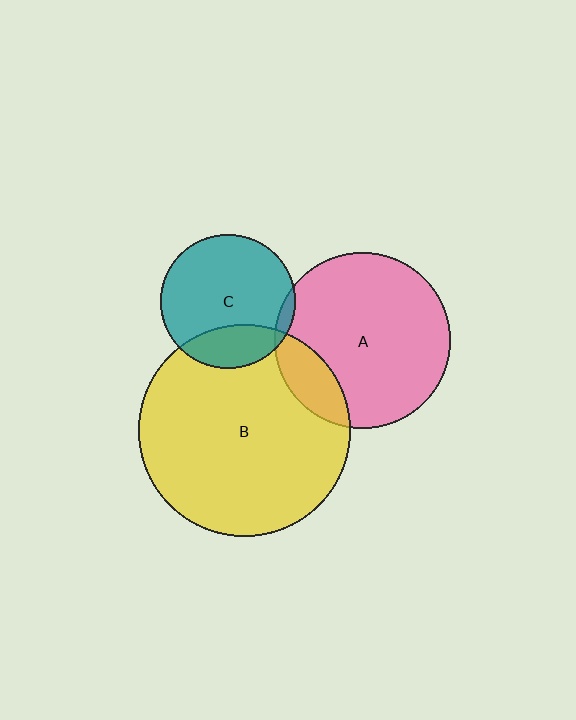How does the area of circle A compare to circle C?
Approximately 1.7 times.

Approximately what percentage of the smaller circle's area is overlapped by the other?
Approximately 5%.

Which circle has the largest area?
Circle B (yellow).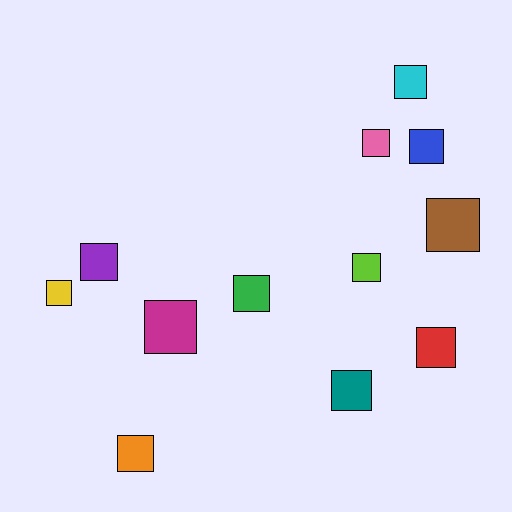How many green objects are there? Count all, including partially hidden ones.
There is 1 green object.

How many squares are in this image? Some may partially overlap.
There are 12 squares.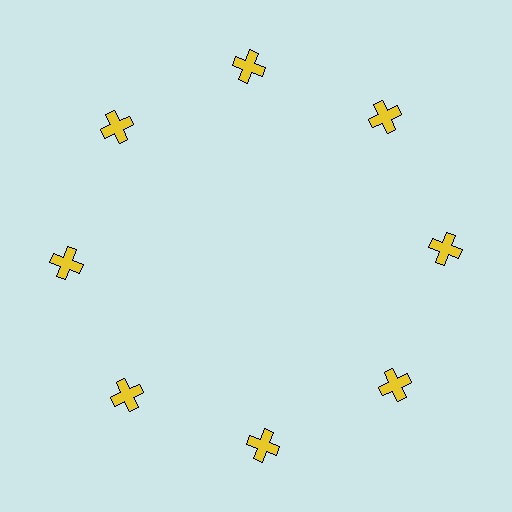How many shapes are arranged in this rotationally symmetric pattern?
There are 8 shapes, arranged in 8 groups of 1.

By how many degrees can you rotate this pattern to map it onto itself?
The pattern maps onto itself every 45 degrees of rotation.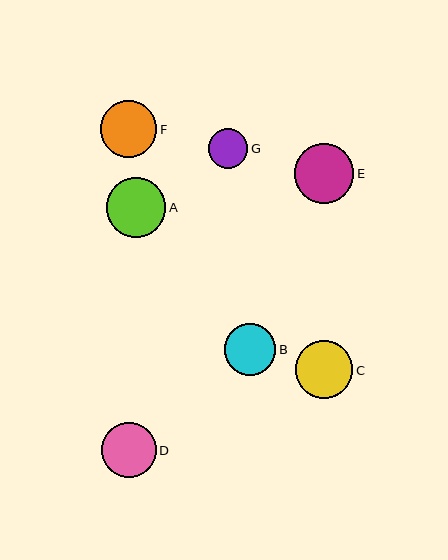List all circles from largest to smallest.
From largest to smallest: E, A, C, F, D, B, G.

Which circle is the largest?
Circle E is the largest with a size of approximately 60 pixels.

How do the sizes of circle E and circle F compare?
Circle E and circle F are approximately the same size.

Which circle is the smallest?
Circle G is the smallest with a size of approximately 40 pixels.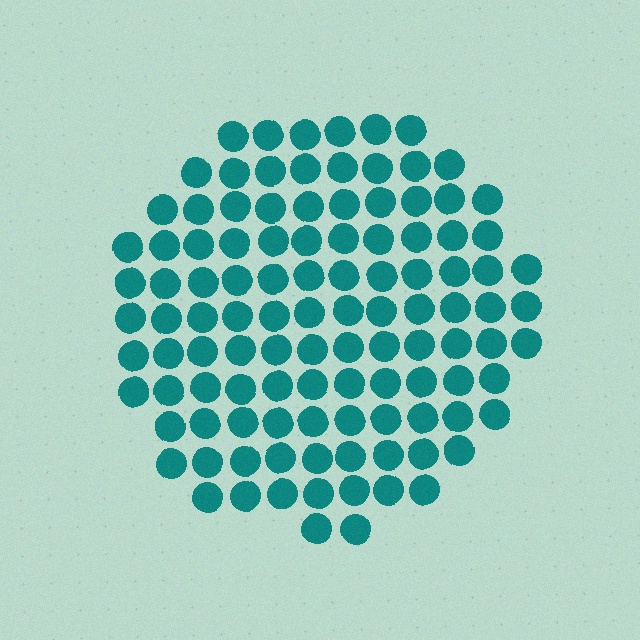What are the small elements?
The small elements are circles.